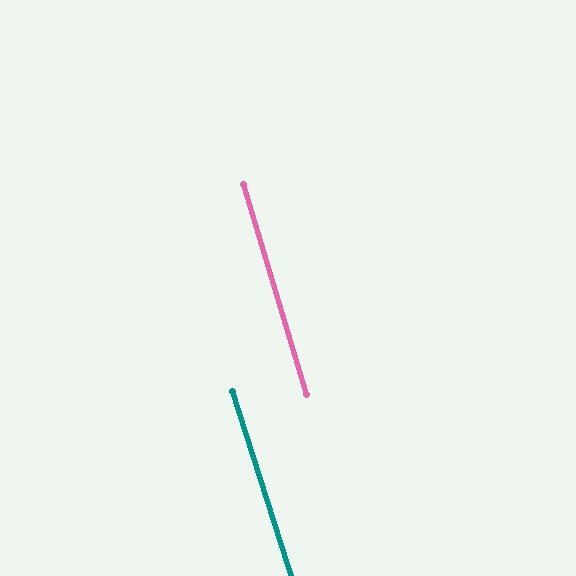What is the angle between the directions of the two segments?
Approximately 1 degree.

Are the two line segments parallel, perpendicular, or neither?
Parallel — their directions differ by only 1.1°.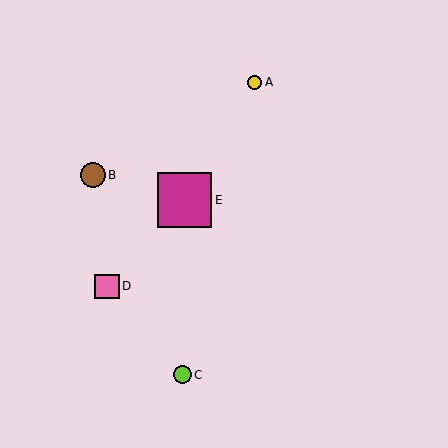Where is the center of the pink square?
The center of the pink square is at (107, 286).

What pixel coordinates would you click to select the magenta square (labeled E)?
Click at (185, 200) to select the magenta square E.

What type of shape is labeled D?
Shape D is a pink square.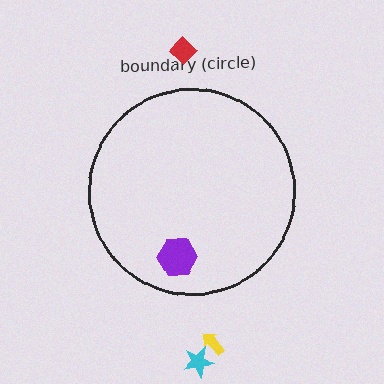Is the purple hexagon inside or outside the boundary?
Inside.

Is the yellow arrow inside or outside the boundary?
Outside.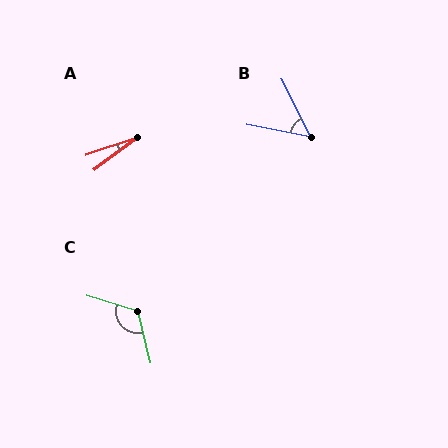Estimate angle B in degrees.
Approximately 52 degrees.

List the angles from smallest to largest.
A (18°), B (52°), C (120°).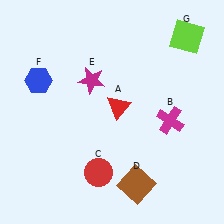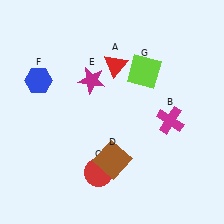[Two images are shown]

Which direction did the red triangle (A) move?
The red triangle (A) moved up.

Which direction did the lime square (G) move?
The lime square (G) moved left.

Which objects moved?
The objects that moved are: the red triangle (A), the brown square (D), the lime square (G).